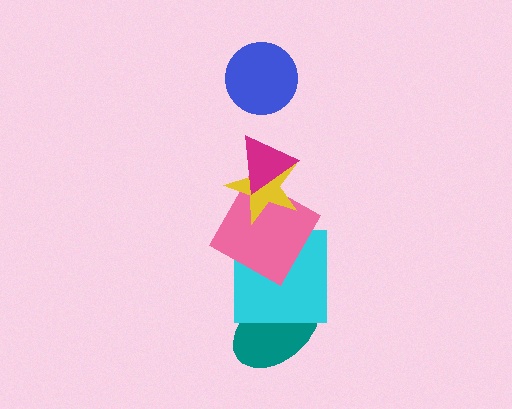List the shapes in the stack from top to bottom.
From top to bottom: the blue circle, the magenta triangle, the yellow star, the pink square, the cyan square, the teal ellipse.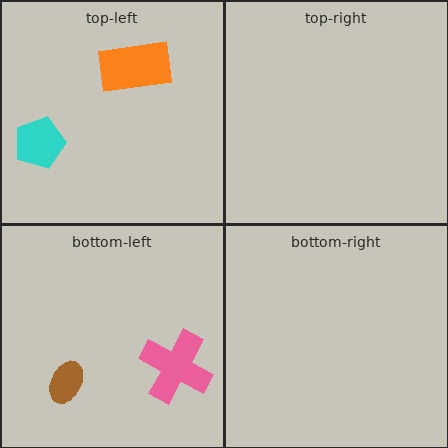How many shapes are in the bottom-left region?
2.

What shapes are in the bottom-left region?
The brown ellipse, the pink cross.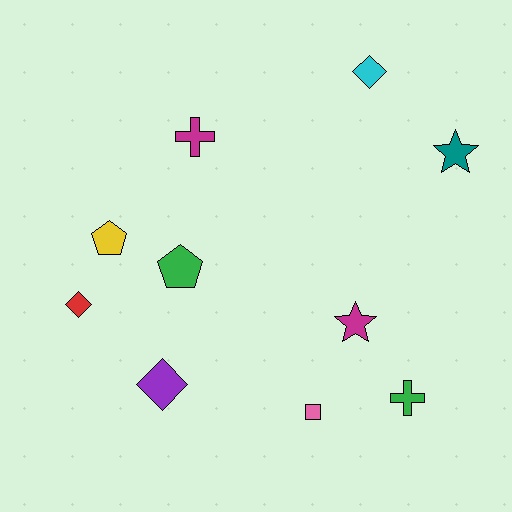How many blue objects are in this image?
There are no blue objects.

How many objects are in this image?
There are 10 objects.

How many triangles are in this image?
There are no triangles.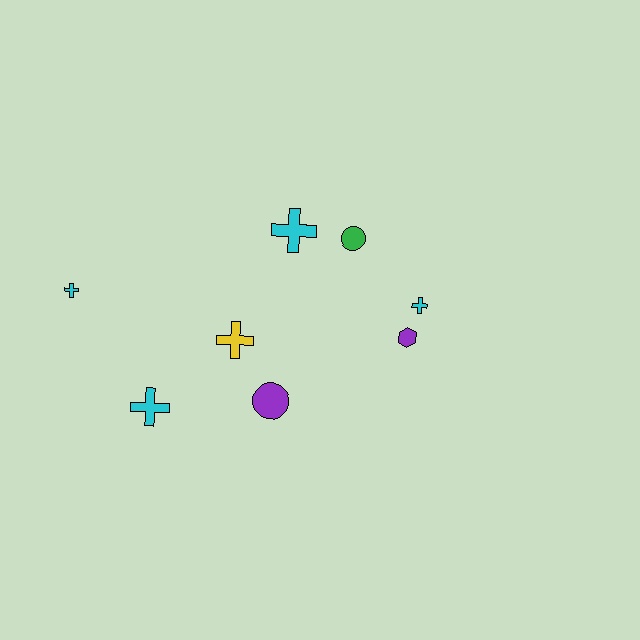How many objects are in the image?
There are 8 objects.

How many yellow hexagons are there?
There are no yellow hexagons.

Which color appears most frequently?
Cyan, with 4 objects.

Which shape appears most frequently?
Cross, with 5 objects.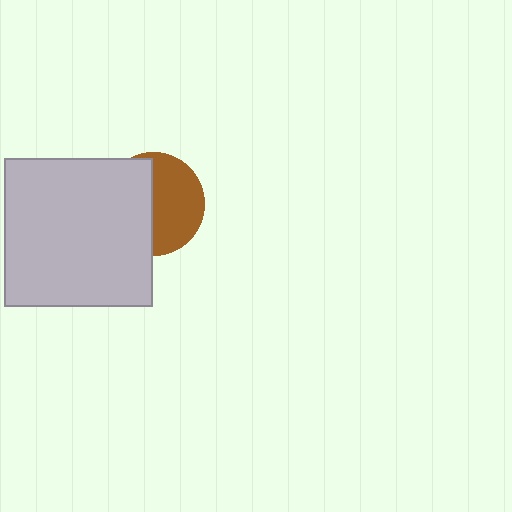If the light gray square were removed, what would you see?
You would see the complete brown circle.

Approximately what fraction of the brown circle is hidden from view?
Roughly 49% of the brown circle is hidden behind the light gray square.